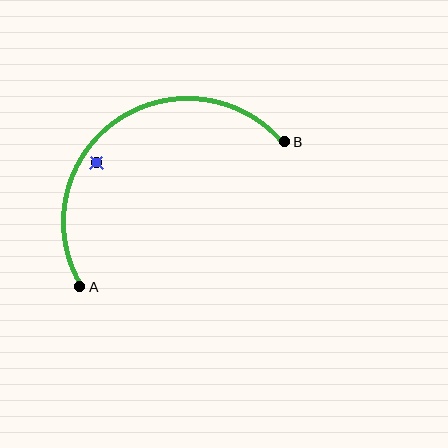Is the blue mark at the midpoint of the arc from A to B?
No — the blue mark does not lie on the arc at all. It sits slightly inside the curve.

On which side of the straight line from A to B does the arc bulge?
The arc bulges above and to the left of the straight line connecting A and B.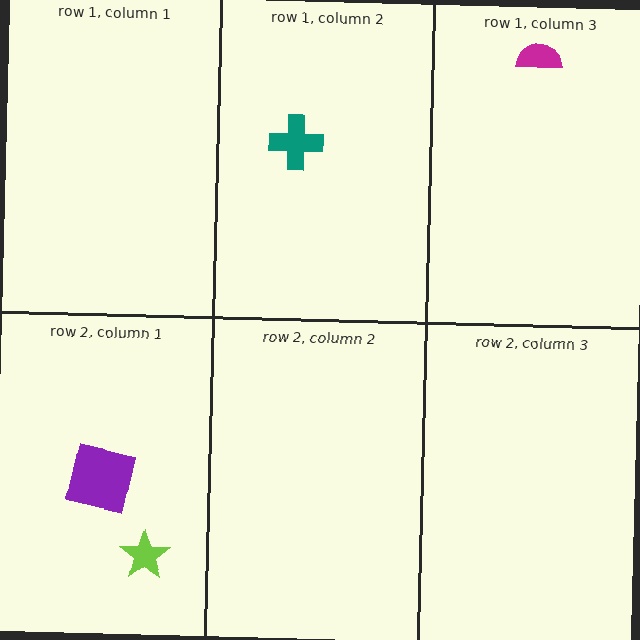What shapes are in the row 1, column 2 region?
The teal cross.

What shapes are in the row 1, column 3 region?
The magenta semicircle.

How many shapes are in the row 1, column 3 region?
1.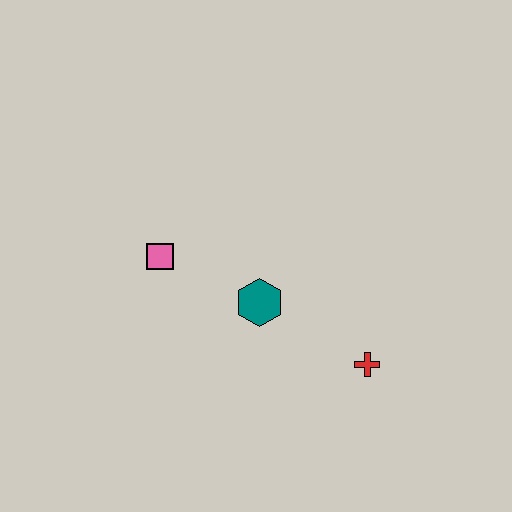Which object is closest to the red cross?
The teal hexagon is closest to the red cross.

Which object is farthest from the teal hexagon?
The red cross is farthest from the teal hexagon.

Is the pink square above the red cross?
Yes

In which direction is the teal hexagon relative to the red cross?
The teal hexagon is to the left of the red cross.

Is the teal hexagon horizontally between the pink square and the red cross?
Yes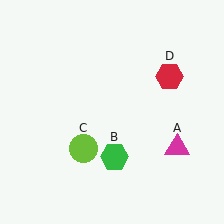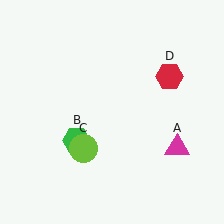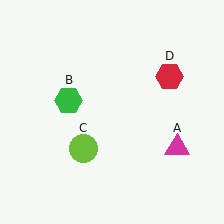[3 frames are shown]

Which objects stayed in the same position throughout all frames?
Magenta triangle (object A) and lime circle (object C) and red hexagon (object D) remained stationary.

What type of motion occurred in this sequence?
The green hexagon (object B) rotated clockwise around the center of the scene.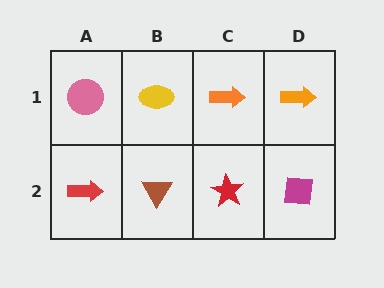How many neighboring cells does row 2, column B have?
3.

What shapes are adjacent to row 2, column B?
A yellow ellipse (row 1, column B), a red arrow (row 2, column A), a red star (row 2, column C).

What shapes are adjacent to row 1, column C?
A red star (row 2, column C), a yellow ellipse (row 1, column B), an orange arrow (row 1, column D).